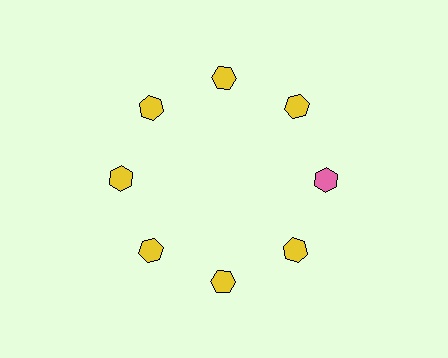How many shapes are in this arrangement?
There are 8 shapes arranged in a ring pattern.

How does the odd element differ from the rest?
It has a different color: pink instead of yellow.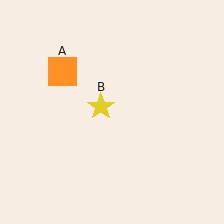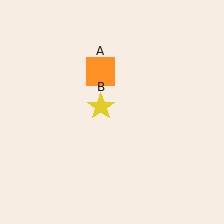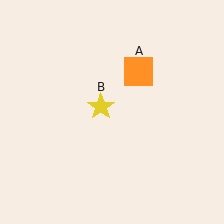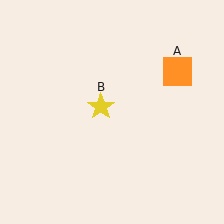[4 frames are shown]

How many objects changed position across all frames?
1 object changed position: orange square (object A).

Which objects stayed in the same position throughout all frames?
Yellow star (object B) remained stationary.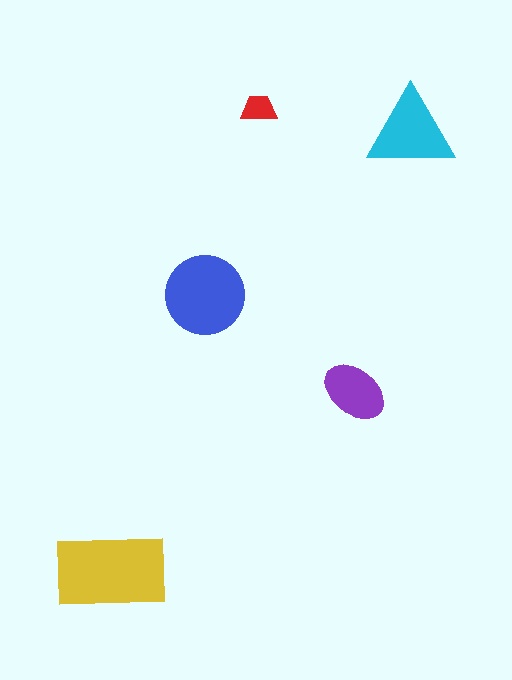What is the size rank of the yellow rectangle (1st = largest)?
1st.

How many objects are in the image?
There are 5 objects in the image.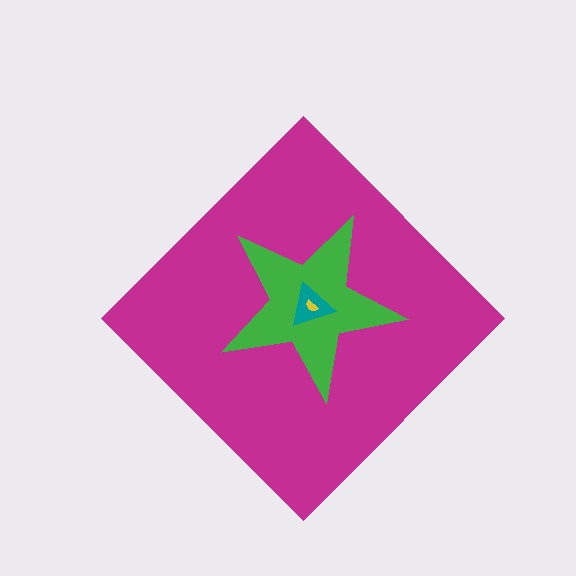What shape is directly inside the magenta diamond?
The green star.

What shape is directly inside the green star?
The teal triangle.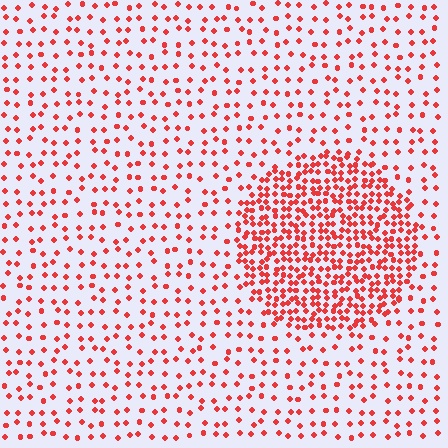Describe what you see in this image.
The image contains small red elements arranged at two different densities. A circle-shaped region is visible where the elements are more densely packed than the surrounding area.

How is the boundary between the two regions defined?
The boundary is defined by a change in element density (approximately 2.8x ratio). All elements are the same color, size, and shape.